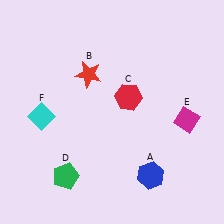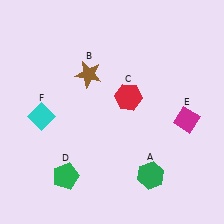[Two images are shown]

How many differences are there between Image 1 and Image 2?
There are 2 differences between the two images.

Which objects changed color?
A changed from blue to green. B changed from red to brown.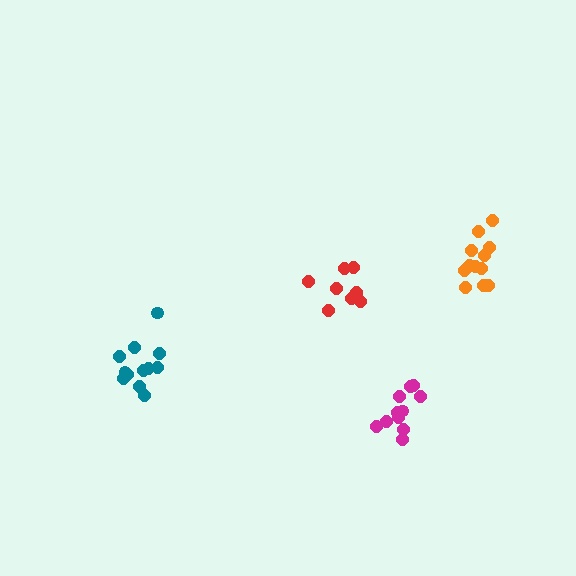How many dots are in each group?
Group 1: 12 dots, Group 2: 11 dots, Group 3: 8 dots, Group 4: 12 dots (43 total).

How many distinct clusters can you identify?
There are 4 distinct clusters.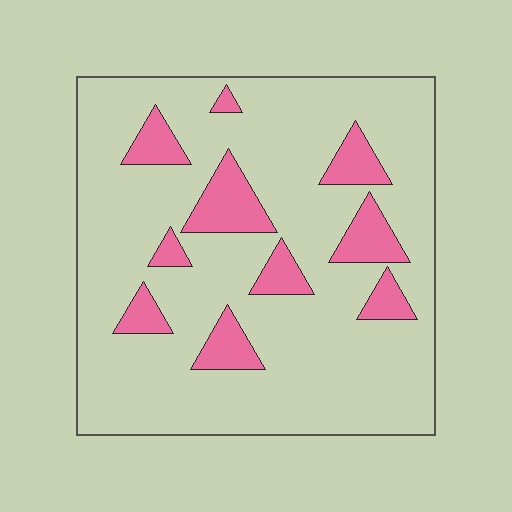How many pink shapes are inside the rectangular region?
10.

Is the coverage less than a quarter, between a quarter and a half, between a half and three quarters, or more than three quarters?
Less than a quarter.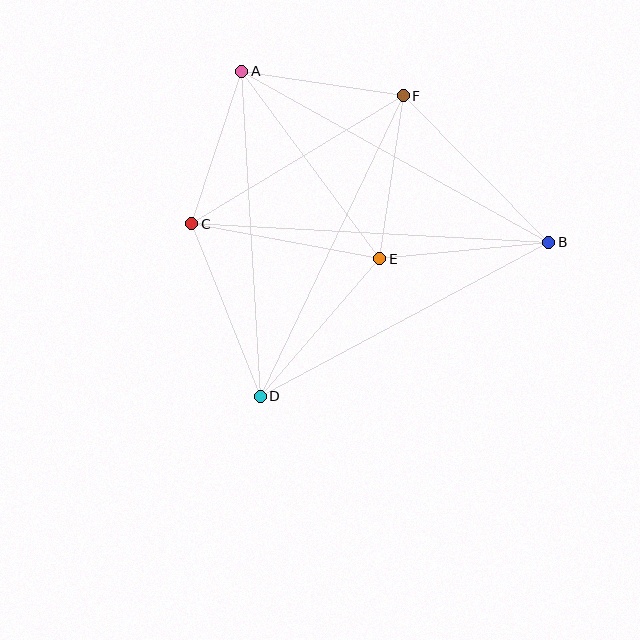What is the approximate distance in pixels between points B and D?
The distance between B and D is approximately 327 pixels.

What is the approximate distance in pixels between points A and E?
The distance between A and E is approximately 233 pixels.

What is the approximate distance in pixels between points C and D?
The distance between C and D is approximately 186 pixels.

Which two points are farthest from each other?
Points B and C are farthest from each other.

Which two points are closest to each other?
Points A and C are closest to each other.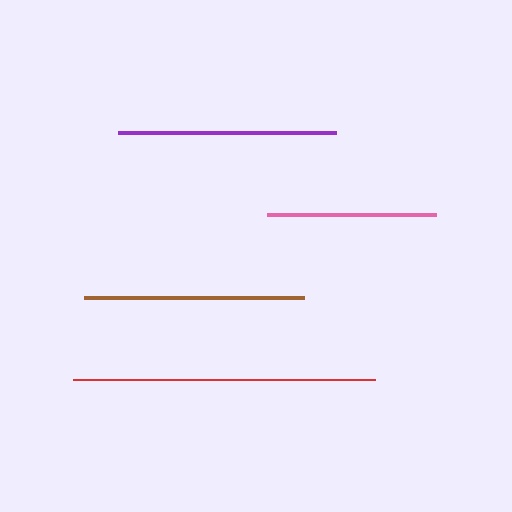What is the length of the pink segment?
The pink segment is approximately 169 pixels long.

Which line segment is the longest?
The red line is the longest at approximately 301 pixels.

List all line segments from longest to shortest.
From longest to shortest: red, brown, purple, pink.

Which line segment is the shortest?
The pink line is the shortest at approximately 169 pixels.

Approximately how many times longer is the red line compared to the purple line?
The red line is approximately 1.4 times the length of the purple line.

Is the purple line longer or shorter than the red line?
The red line is longer than the purple line.